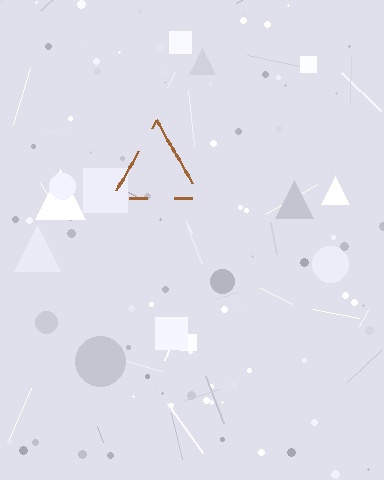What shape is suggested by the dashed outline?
The dashed outline suggests a triangle.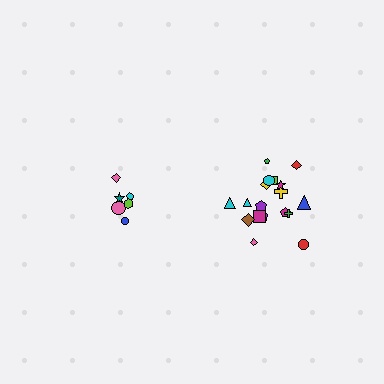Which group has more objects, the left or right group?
The right group.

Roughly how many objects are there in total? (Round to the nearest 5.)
Roughly 25 objects in total.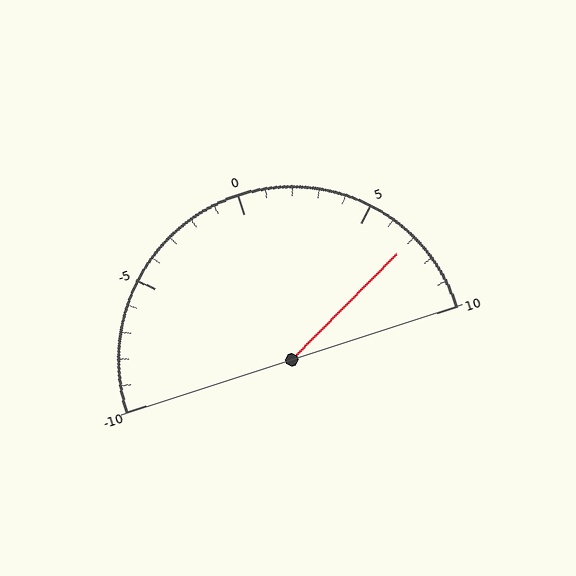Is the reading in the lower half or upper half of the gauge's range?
The reading is in the upper half of the range (-10 to 10).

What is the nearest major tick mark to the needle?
The nearest major tick mark is 5.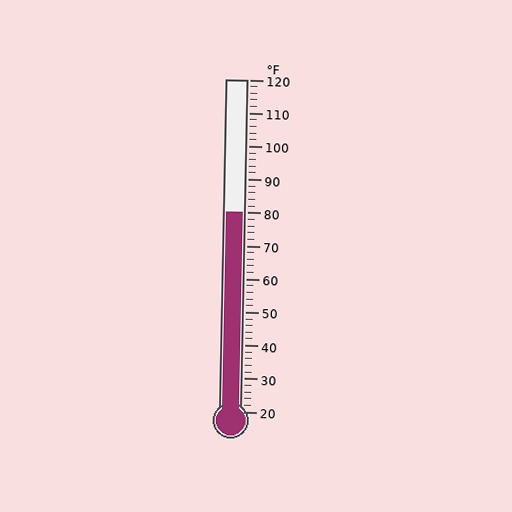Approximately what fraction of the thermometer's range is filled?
The thermometer is filled to approximately 60% of its range.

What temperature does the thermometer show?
The thermometer shows approximately 80°F.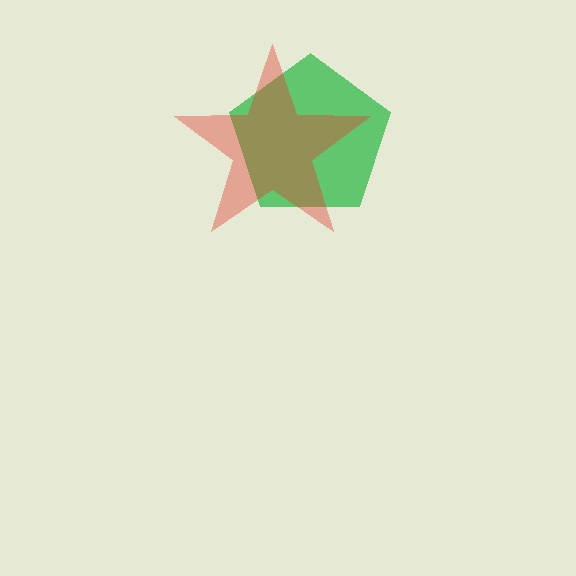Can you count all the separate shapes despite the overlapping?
Yes, there are 2 separate shapes.